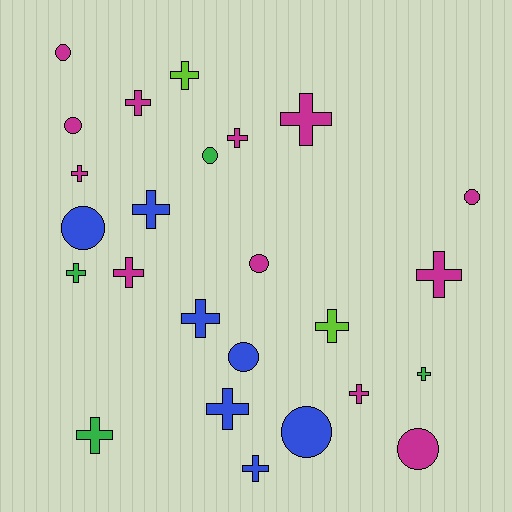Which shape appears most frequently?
Cross, with 16 objects.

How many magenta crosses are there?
There are 7 magenta crosses.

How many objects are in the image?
There are 25 objects.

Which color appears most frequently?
Magenta, with 12 objects.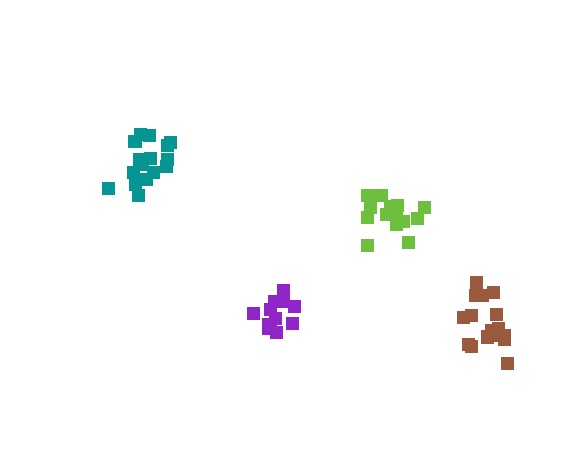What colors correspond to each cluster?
The clusters are colored: teal, lime, purple, brown.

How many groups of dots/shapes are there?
There are 4 groups.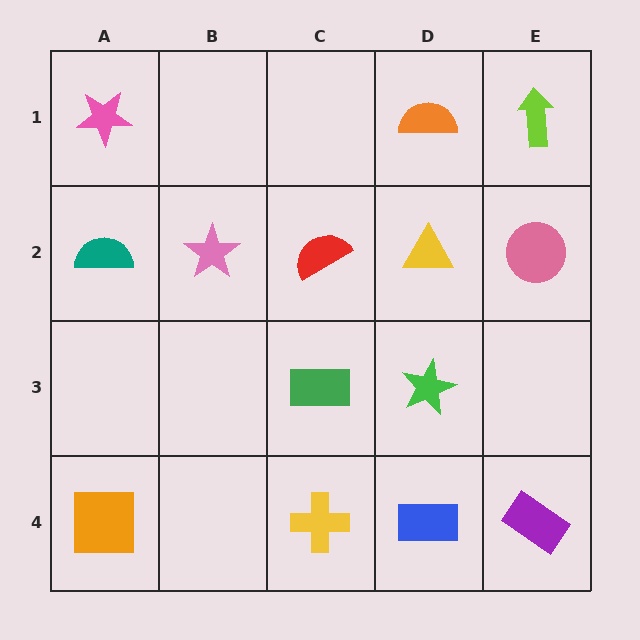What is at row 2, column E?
A pink circle.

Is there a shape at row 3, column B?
No, that cell is empty.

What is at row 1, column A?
A pink star.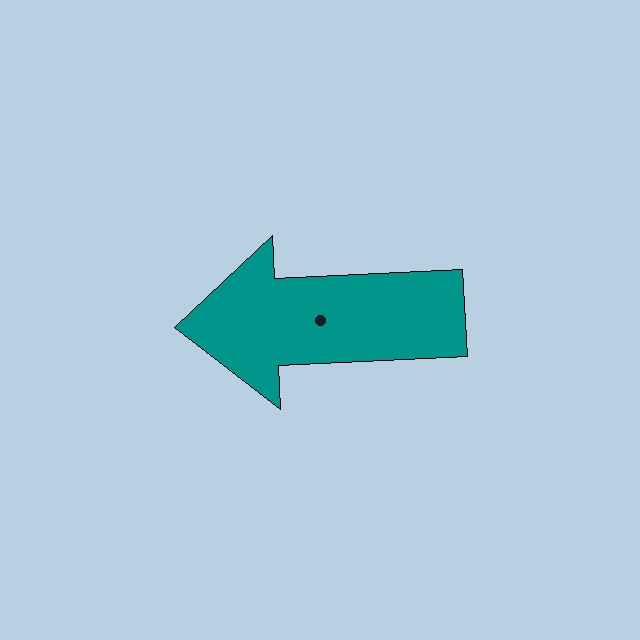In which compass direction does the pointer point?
West.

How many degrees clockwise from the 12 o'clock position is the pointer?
Approximately 267 degrees.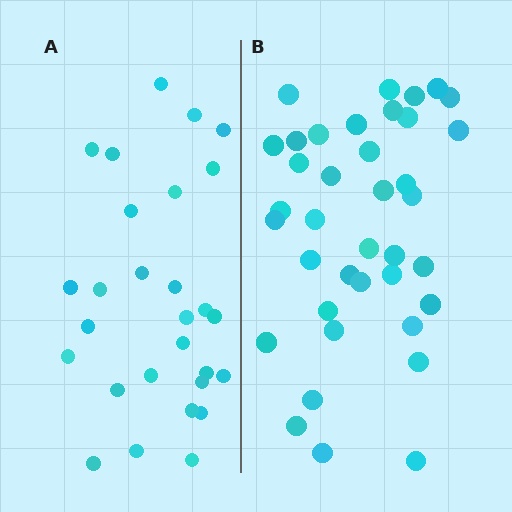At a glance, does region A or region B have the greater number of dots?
Region B (the right region) has more dots.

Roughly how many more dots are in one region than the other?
Region B has roughly 10 or so more dots than region A.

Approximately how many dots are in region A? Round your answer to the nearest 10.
About 30 dots. (The exact count is 28, which rounds to 30.)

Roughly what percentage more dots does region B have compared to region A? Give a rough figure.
About 35% more.